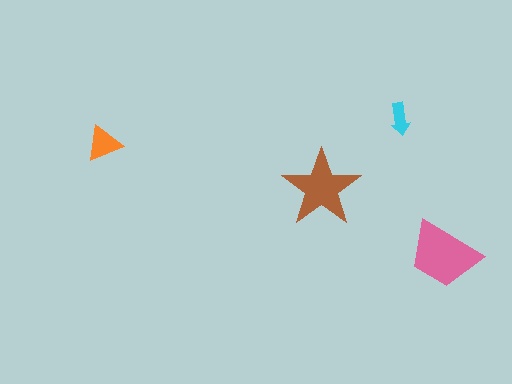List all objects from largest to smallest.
The pink trapezoid, the brown star, the orange triangle, the cyan arrow.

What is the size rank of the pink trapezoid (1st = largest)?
1st.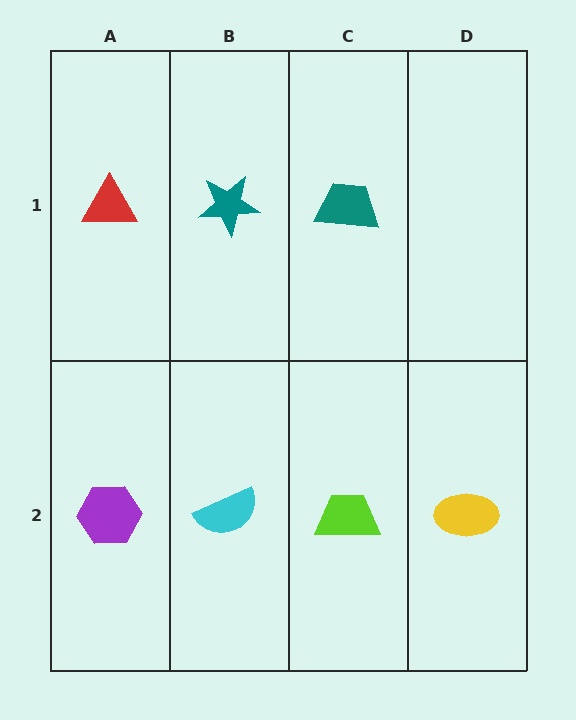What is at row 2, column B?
A cyan semicircle.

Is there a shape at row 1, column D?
No, that cell is empty.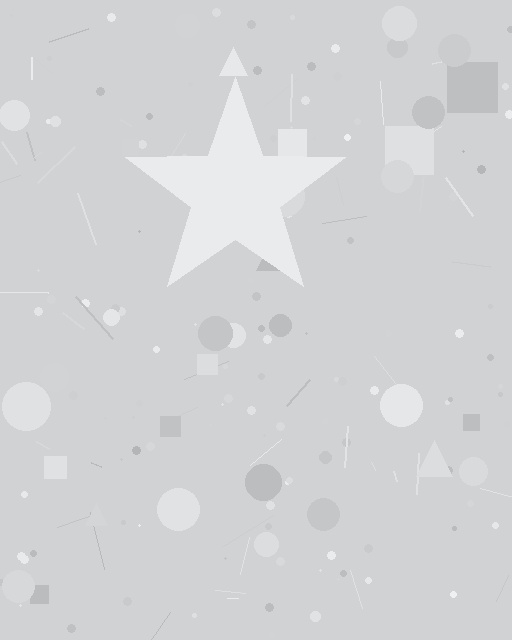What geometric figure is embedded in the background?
A star is embedded in the background.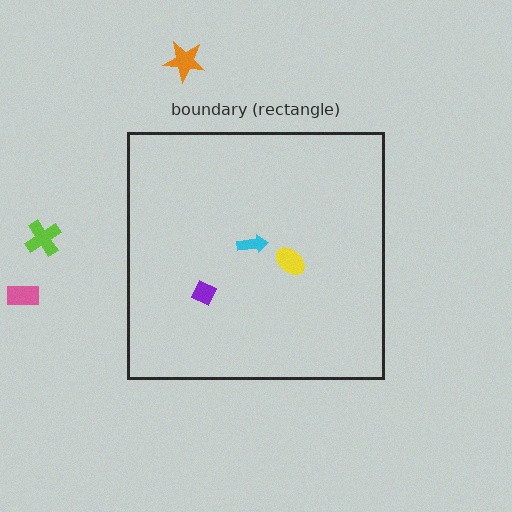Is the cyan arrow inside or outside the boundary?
Inside.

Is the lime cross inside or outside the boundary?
Outside.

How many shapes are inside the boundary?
3 inside, 3 outside.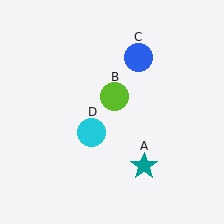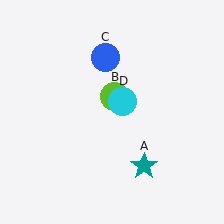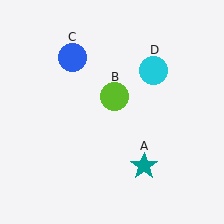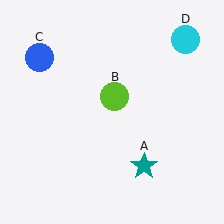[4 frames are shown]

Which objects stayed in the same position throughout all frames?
Teal star (object A) and lime circle (object B) remained stationary.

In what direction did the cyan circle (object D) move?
The cyan circle (object D) moved up and to the right.